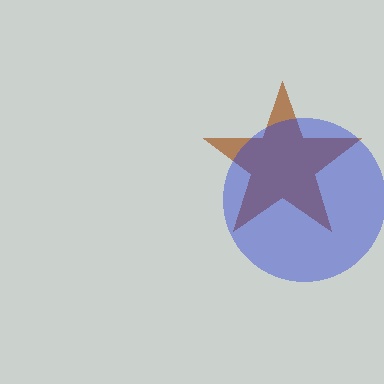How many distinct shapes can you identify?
There are 2 distinct shapes: a brown star, a blue circle.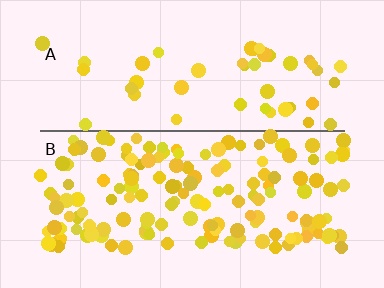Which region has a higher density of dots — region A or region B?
B (the bottom).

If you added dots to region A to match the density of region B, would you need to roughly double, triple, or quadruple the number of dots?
Approximately triple.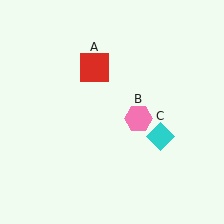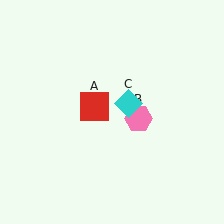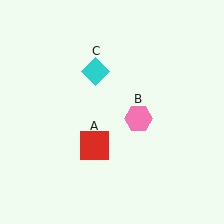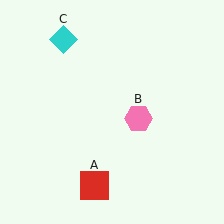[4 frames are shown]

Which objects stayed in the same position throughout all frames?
Pink hexagon (object B) remained stationary.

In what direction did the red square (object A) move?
The red square (object A) moved down.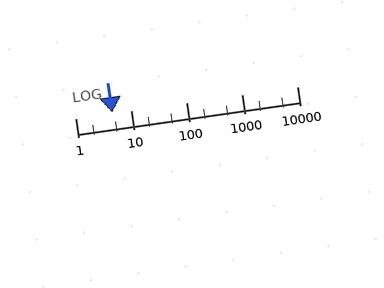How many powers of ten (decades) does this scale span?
The scale spans 4 decades, from 1 to 10000.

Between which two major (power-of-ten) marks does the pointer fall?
The pointer is between 1 and 10.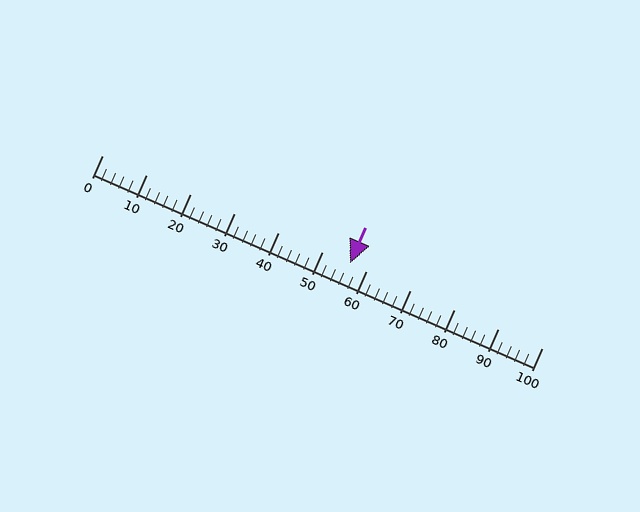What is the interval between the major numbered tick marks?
The major tick marks are spaced 10 units apart.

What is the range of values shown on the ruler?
The ruler shows values from 0 to 100.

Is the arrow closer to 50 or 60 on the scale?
The arrow is closer to 60.